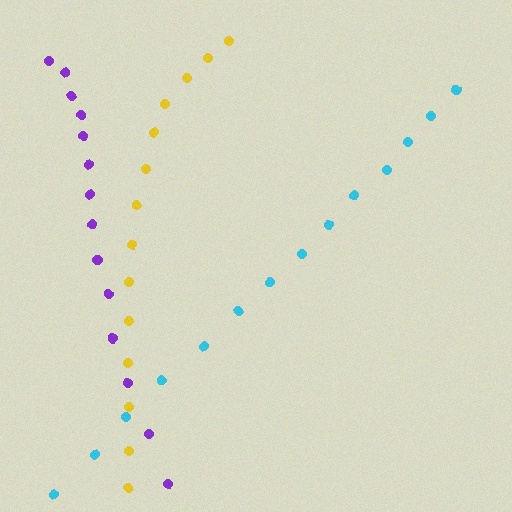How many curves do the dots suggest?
There are 3 distinct paths.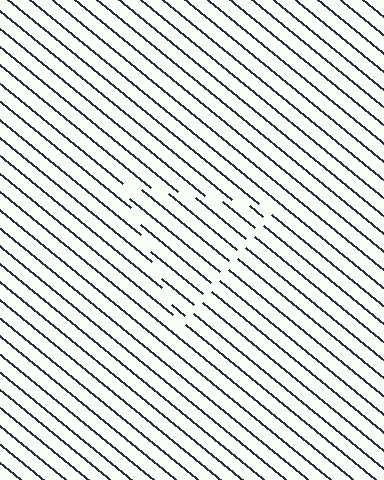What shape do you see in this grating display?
An illusory triangle. The interior of the shape contains the same grating, shifted by half a period — the contour is defined by the phase discontinuity where line-ends from the inner and outer gratings abut.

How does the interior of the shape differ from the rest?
The interior of the shape contains the same grating, shifted by half a period — the contour is defined by the phase discontinuity where line-ends from the inner and outer gratings abut.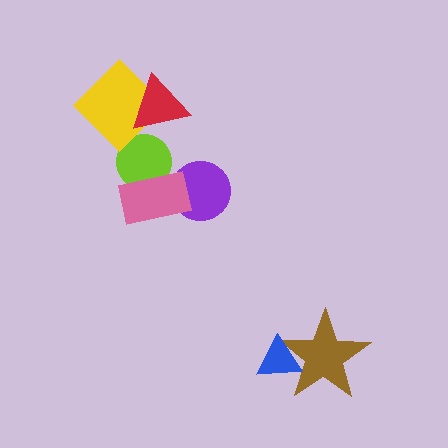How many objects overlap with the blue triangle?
1 object overlaps with the blue triangle.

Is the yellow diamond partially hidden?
Yes, it is partially covered by another shape.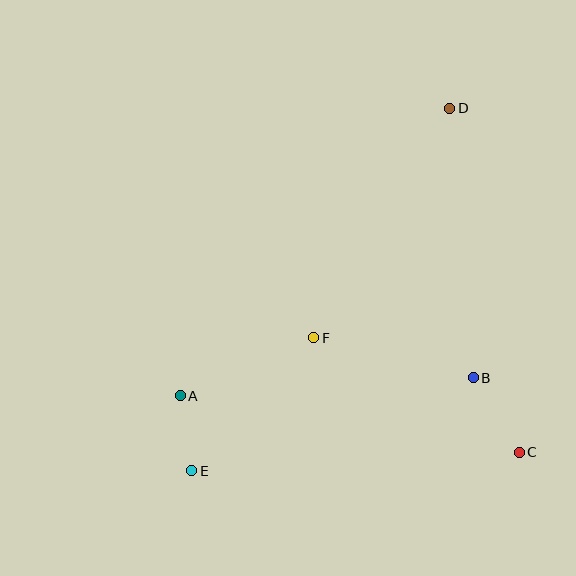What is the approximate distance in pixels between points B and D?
The distance between B and D is approximately 271 pixels.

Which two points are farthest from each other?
Points D and E are farthest from each other.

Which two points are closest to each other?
Points A and E are closest to each other.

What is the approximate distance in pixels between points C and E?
The distance between C and E is approximately 328 pixels.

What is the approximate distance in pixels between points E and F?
The distance between E and F is approximately 181 pixels.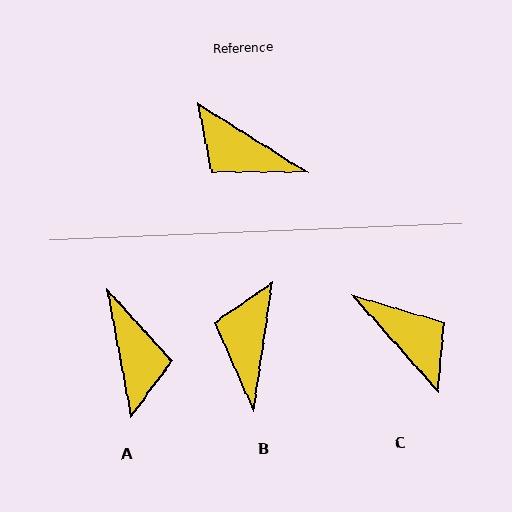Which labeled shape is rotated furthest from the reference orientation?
C, about 164 degrees away.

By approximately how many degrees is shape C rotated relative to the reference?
Approximately 164 degrees counter-clockwise.